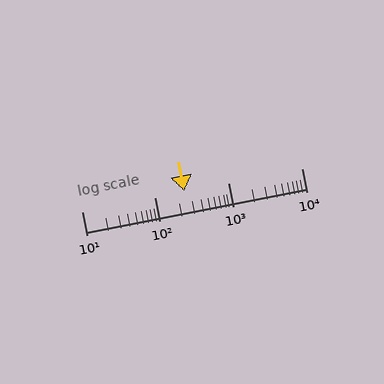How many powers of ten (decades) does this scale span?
The scale spans 3 decades, from 10 to 10000.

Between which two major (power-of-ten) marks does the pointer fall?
The pointer is between 100 and 1000.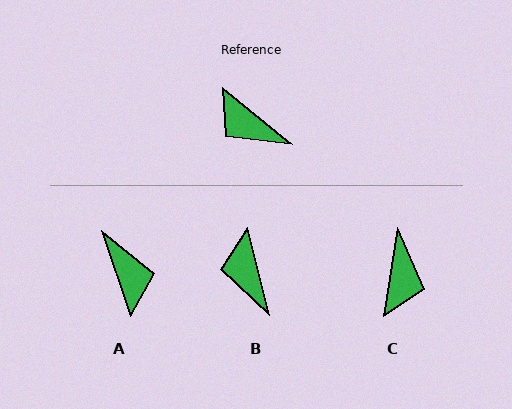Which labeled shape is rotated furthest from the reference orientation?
A, about 148 degrees away.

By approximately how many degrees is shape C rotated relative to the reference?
Approximately 120 degrees counter-clockwise.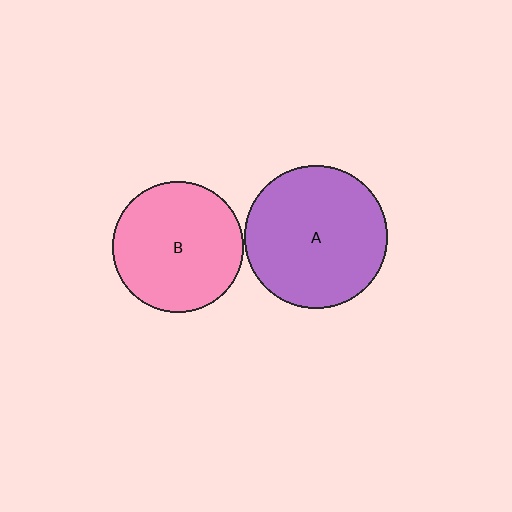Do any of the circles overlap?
No, none of the circles overlap.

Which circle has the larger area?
Circle A (purple).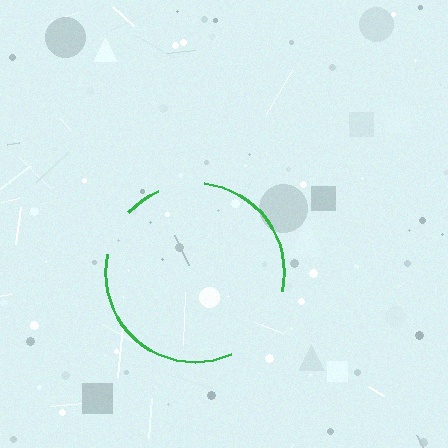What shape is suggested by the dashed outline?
The dashed outline suggests a circle.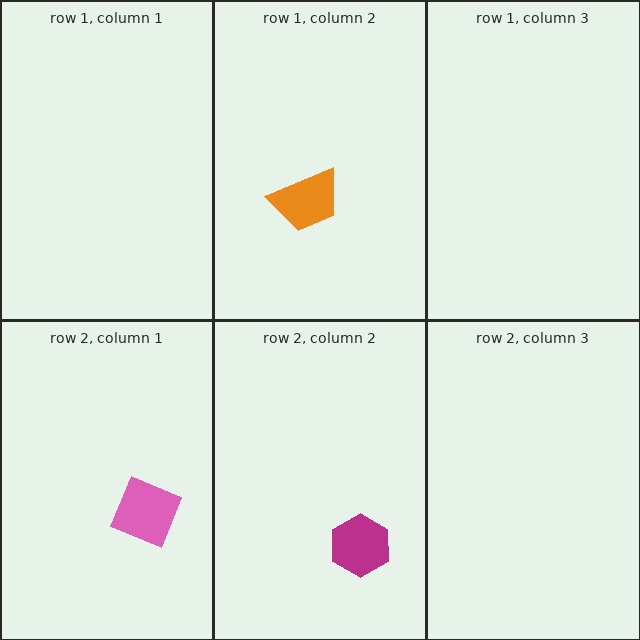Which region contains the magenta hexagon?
The row 2, column 2 region.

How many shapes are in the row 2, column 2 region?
1.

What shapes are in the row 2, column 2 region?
The magenta hexagon.